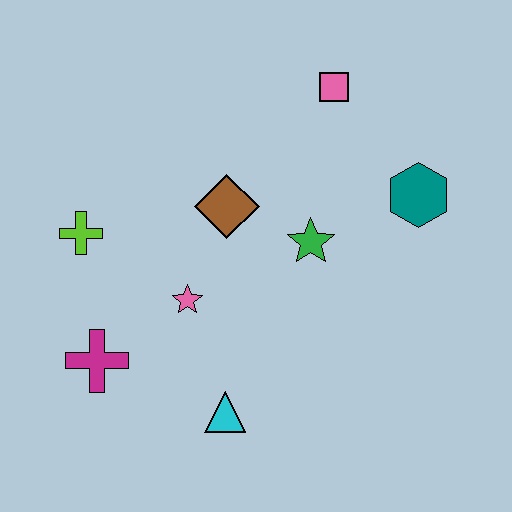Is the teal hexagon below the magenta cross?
No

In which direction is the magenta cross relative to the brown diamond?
The magenta cross is below the brown diamond.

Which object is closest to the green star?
The brown diamond is closest to the green star.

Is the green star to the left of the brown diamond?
No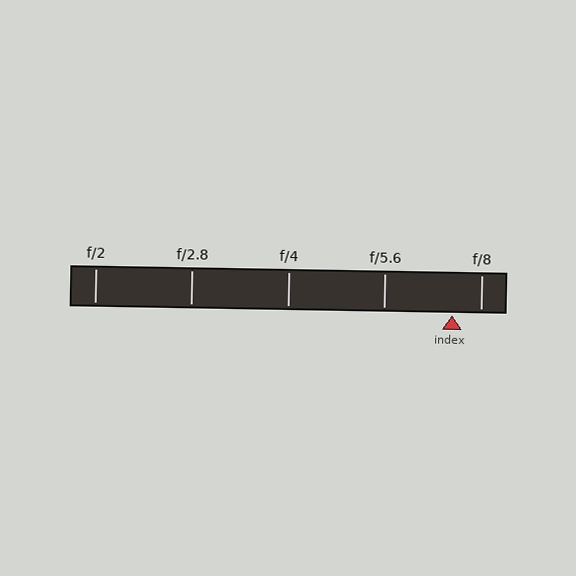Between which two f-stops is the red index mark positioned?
The index mark is between f/5.6 and f/8.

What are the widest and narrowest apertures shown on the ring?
The widest aperture shown is f/2 and the narrowest is f/8.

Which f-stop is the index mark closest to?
The index mark is closest to f/8.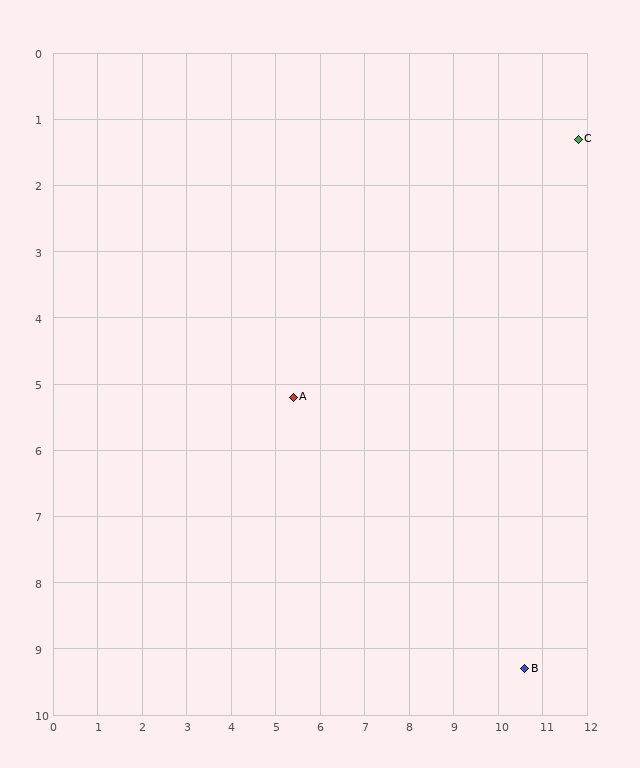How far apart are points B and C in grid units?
Points B and C are about 8.1 grid units apart.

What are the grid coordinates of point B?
Point B is at approximately (10.6, 9.3).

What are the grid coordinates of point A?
Point A is at approximately (5.4, 5.2).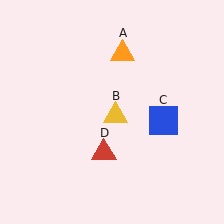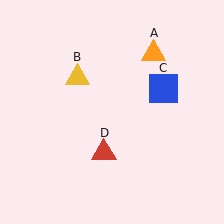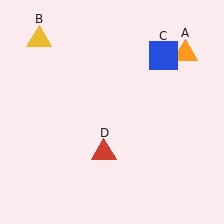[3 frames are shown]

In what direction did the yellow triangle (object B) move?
The yellow triangle (object B) moved up and to the left.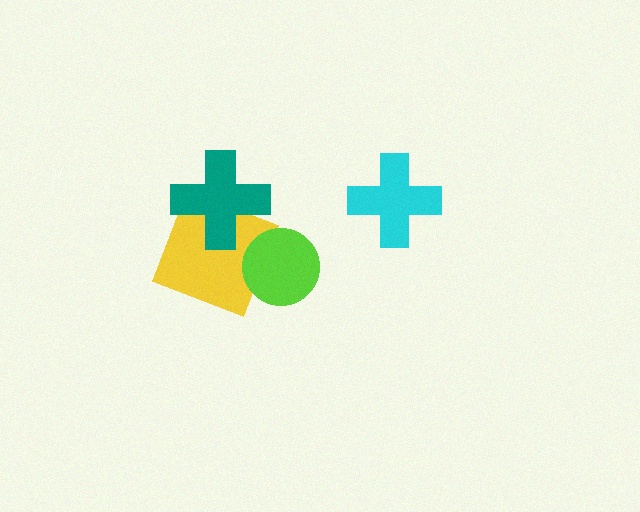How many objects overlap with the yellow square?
2 objects overlap with the yellow square.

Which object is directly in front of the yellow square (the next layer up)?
The teal cross is directly in front of the yellow square.